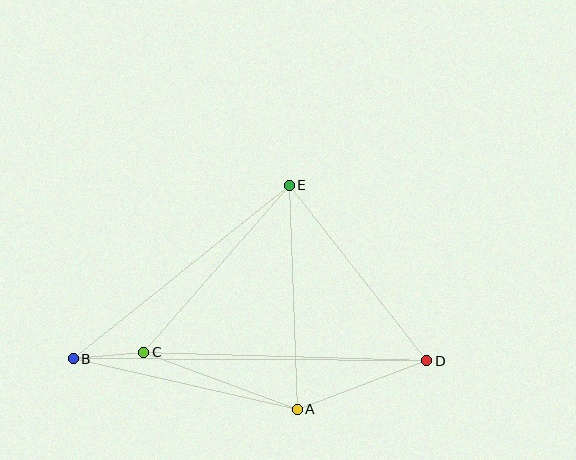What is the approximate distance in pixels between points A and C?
The distance between A and C is approximately 164 pixels.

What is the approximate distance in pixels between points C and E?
The distance between C and E is approximately 221 pixels.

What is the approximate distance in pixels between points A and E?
The distance between A and E is approximately 224 pixels.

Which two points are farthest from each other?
Points B and D are farthest from each other.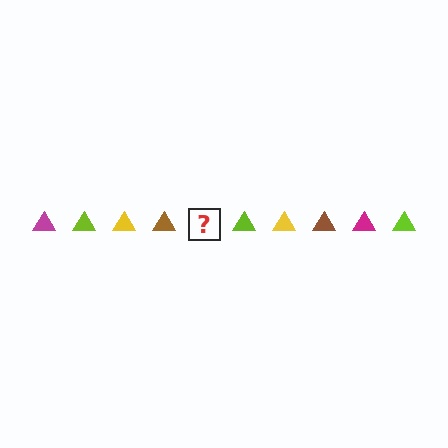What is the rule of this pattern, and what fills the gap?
The rule is that the pattern cycles through magenta, lime, yellow, brown triangles. The gap should be filled with a magenta triangle.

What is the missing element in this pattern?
The missing element is a magenta triangle.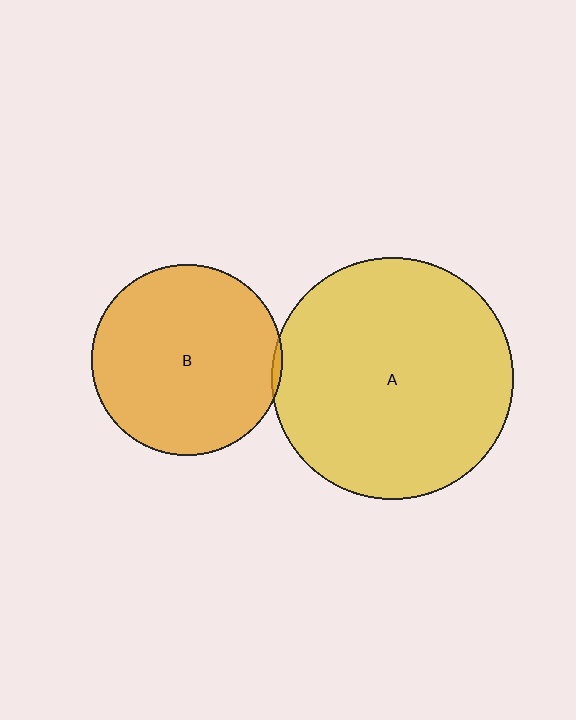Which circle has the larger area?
Circle A (yellow).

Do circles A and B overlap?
Yes.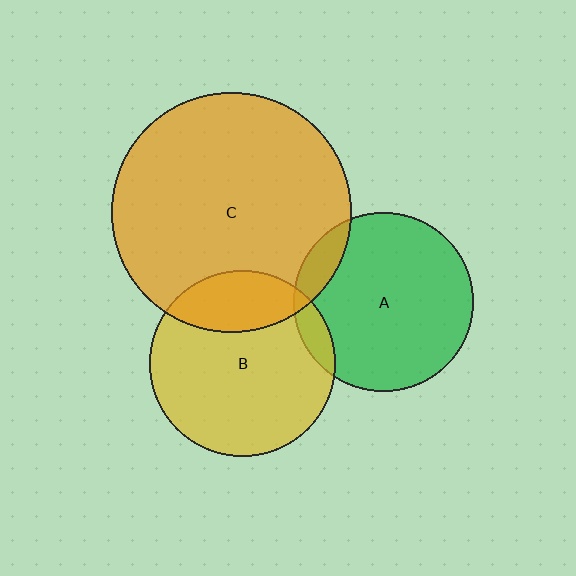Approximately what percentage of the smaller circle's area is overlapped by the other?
Approximately 25%.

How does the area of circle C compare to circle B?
Approximately 1.7 times.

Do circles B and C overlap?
Yes.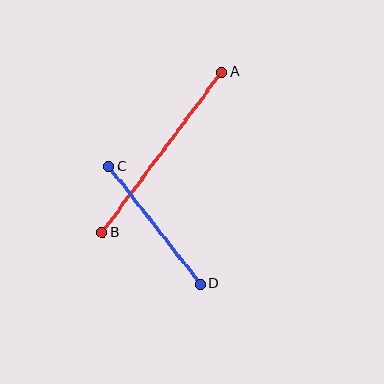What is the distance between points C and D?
The distance is approximately 149 pixels.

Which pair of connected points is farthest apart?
Points A and B are farthest apart.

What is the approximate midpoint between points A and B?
The midpoint is at approximately (162, 152) pixels.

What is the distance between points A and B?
The distance is approximately 200 pixels.